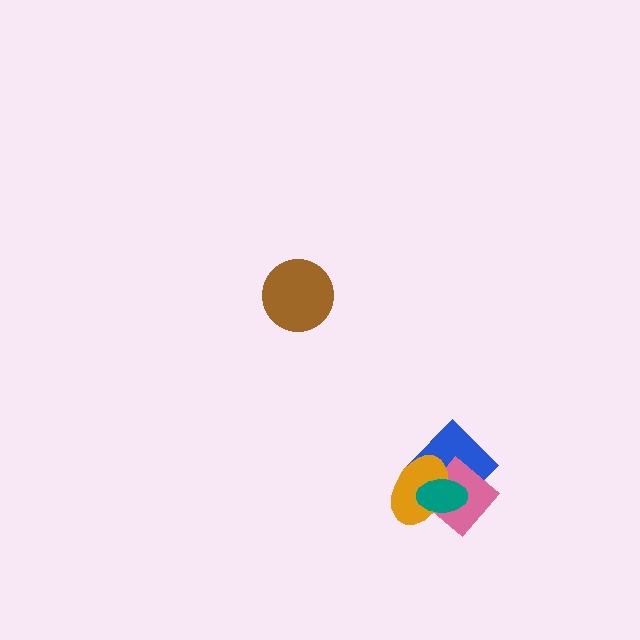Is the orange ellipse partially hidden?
Yes, it is partially covered by another shape.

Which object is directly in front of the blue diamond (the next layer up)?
The pink diamond is directly in front of the blue diamond.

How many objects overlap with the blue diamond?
3 objects overlap with the blue diamond.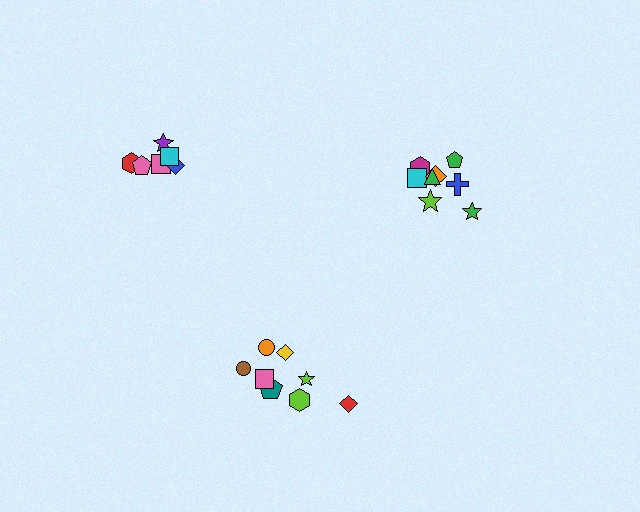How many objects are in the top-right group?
There are 8 objects.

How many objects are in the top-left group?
There are 6 objects.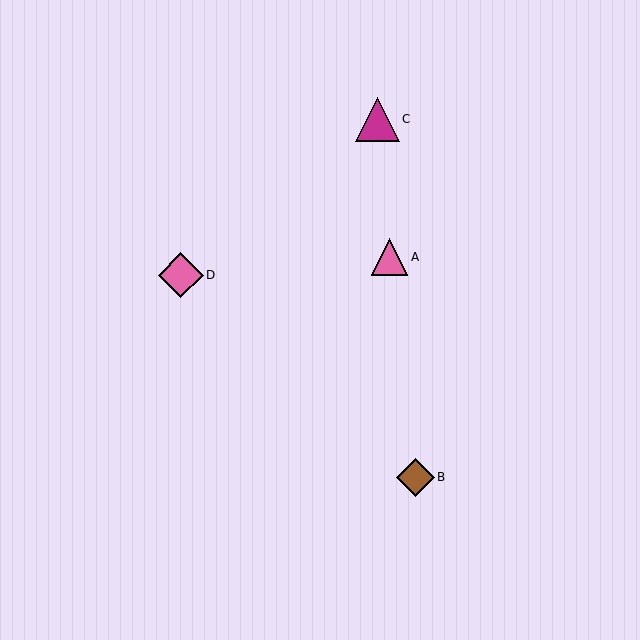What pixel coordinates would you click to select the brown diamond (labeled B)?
Click at (415, 477) to select the brown diamond B.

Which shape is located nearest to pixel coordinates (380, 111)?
The magenta triangle (labeled C) at (377, 119) is nearest to that location.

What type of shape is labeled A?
Shape A is a pink triangle.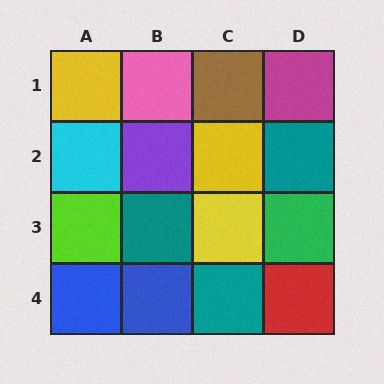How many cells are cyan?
1 cell is cyan.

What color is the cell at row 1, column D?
Magenta.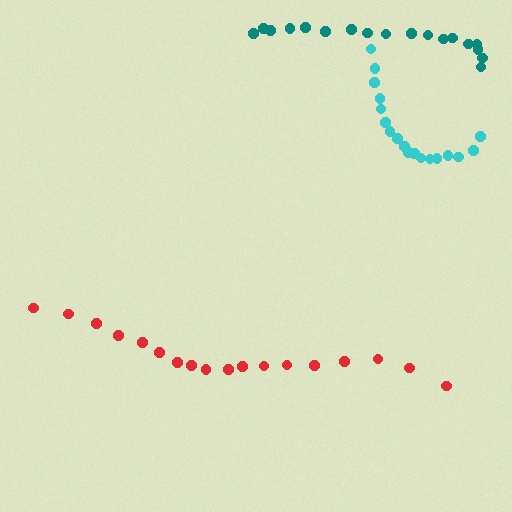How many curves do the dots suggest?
There are 3 distinct paths.